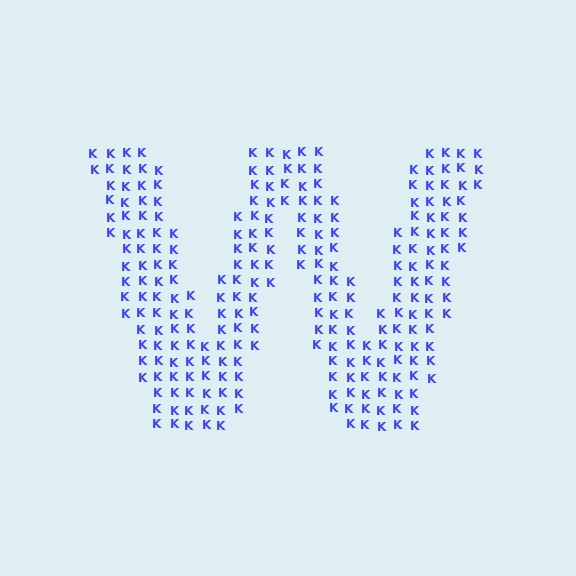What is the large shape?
The large shape is the letter W.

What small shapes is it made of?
It is made of small letter K's.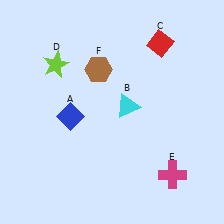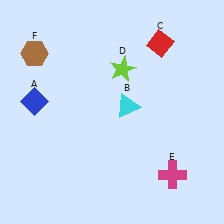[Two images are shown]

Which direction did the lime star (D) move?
The lime star (D) moved right.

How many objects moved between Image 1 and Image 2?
3 objects moved between the two images.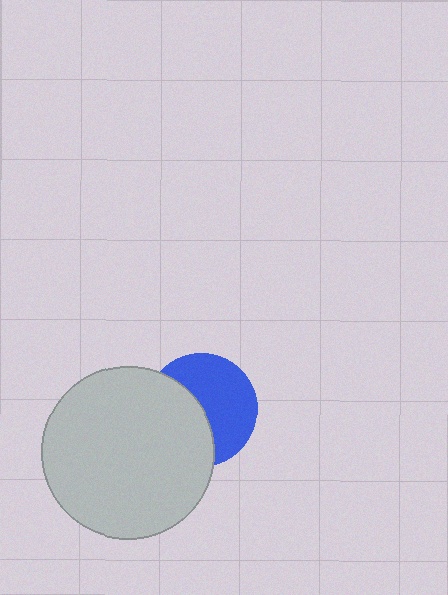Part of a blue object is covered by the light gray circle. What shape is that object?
It is a circle.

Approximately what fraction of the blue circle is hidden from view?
Roughly 46% of the blue circle is hidden behind the light gray circle.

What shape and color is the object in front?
The object in front is a light gray circle.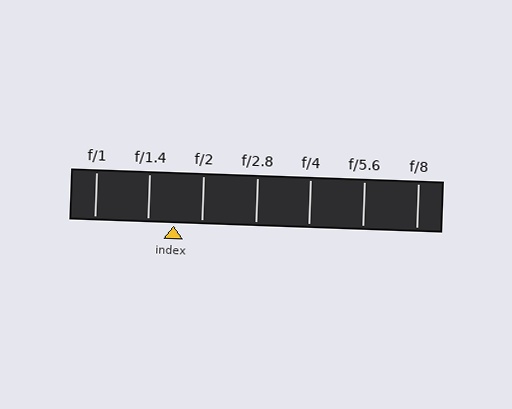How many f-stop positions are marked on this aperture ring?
There are 7 f-stop positions marked.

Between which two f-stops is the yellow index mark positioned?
The index mark is between f/1.4 and f/2.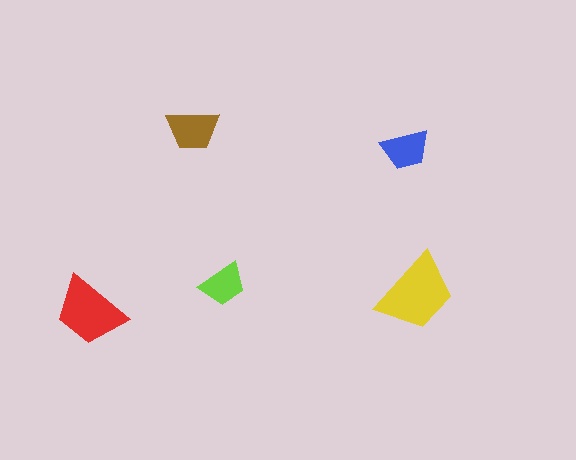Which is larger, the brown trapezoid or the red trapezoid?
The red one.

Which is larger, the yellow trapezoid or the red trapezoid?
The yellow one.